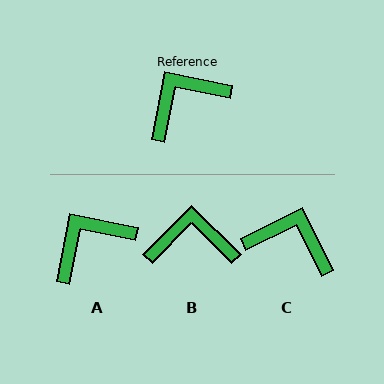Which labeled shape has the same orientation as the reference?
A.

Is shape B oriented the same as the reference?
No, it is off by about 34 degrees.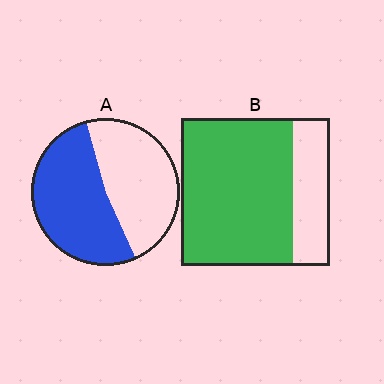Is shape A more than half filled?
Roughly half.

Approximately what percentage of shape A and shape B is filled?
A is approximately 55% and B is approximately 75%.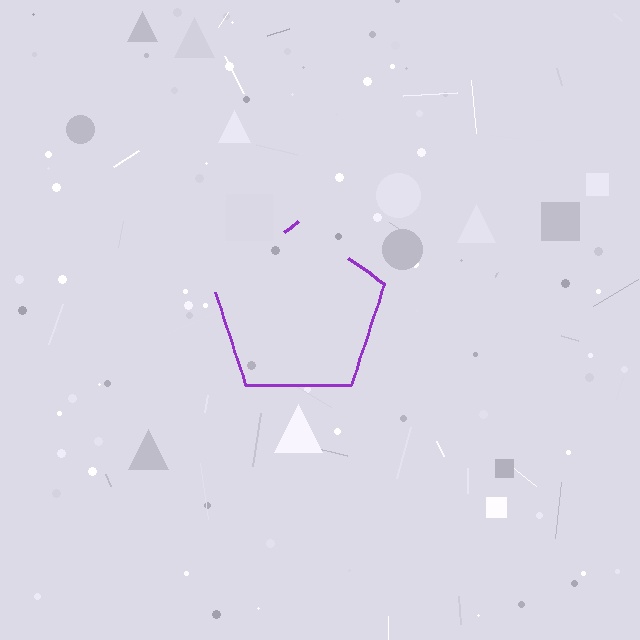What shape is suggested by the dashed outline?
The dashed outline suggests a pentagon.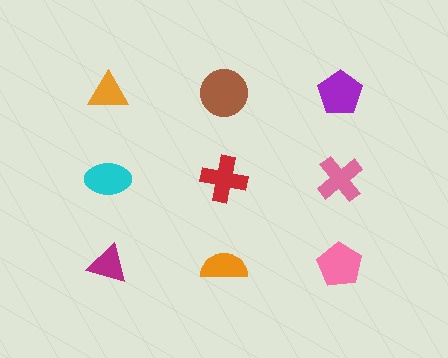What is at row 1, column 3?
A purple pentagon.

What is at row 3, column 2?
An orange semicircle.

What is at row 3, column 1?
A magenta triangle.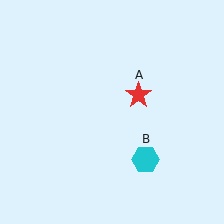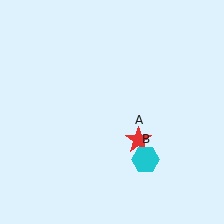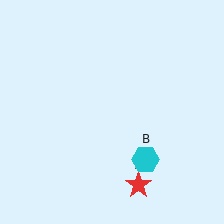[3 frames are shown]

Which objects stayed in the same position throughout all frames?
Cyan hexagon (object B) remained stationary.